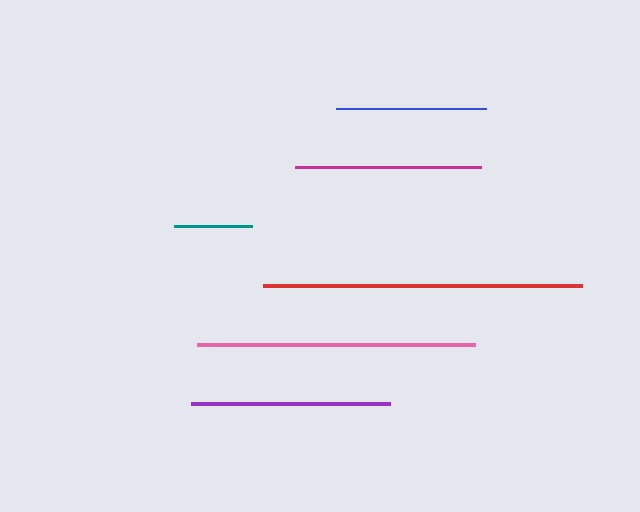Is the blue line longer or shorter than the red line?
The red line is longer than the blue line.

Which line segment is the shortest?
The teal line is the shortest at approximately 77 pixels.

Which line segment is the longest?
The red line is the longest at approximately 318 pixels.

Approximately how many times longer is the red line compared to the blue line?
The red line is approximately 2.1 times the length of the blue line.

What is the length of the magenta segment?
The magenta segment is approximately 186 pixels long.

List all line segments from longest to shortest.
From longest to shortest: red, pink, purple, magenta, blue, teal.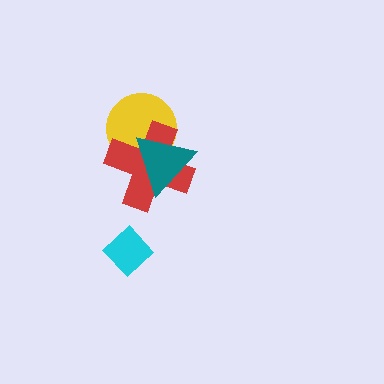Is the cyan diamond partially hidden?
No, no other shape covers it.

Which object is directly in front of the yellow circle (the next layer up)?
The red cross is directly in front of the yellow circle.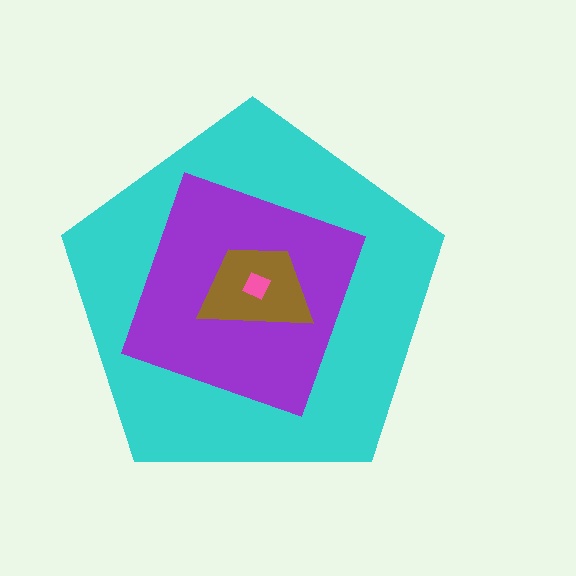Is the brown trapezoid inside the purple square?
Yes.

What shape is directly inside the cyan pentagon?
The purple square.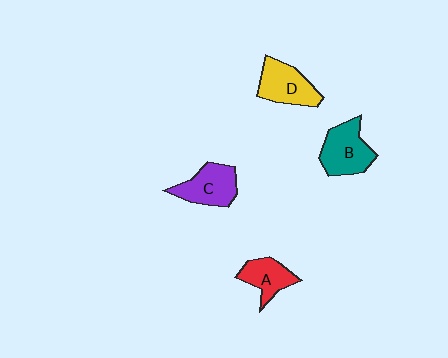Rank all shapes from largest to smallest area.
From largest to smallest: B (teal), D (yellow), C (purple), A (red).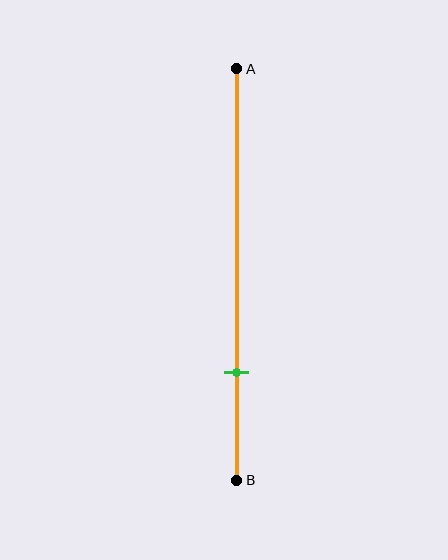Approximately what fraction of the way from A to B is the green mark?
The green mark is approximately 75% of the way from A to B.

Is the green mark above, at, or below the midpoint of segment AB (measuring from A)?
The green mark is below the midpoint of segment AB.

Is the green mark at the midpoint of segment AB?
No, the mark is at about 75% from A, not at the 50% midpoint.